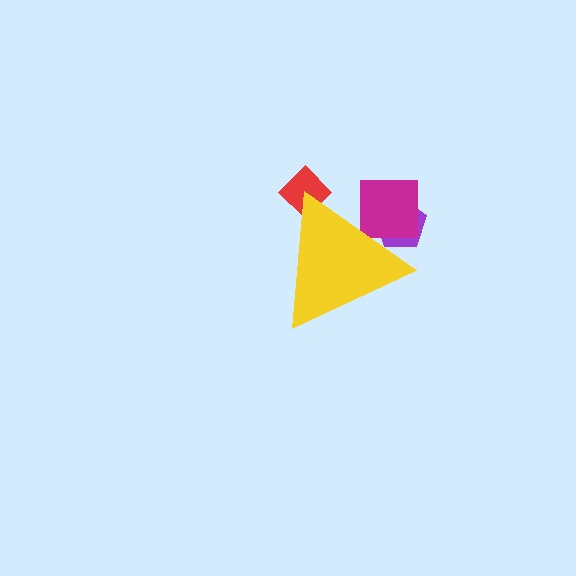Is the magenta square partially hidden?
Yes, the magenta square is partially hidden behind the yellow triangle.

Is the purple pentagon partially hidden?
Yes, the purple pentagon is partially hidden behind the yellow triangle.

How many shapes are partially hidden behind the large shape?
3 shapes are partially hidden.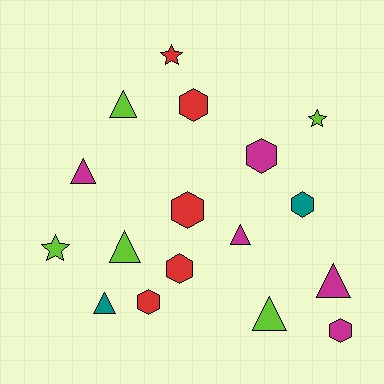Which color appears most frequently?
Red, with 5 objects.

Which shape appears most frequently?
Hexagon, with 7 objects.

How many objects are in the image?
There are 17 objects.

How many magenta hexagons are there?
There are 2 magenta hexagons.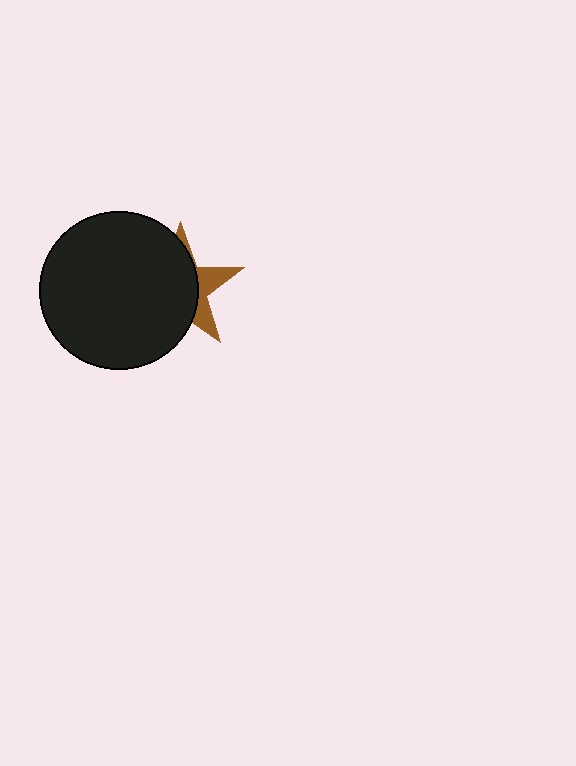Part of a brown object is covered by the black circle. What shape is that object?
It is a star.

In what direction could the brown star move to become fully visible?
The brown star could move right. That would shift it out from behind the black circle entirely.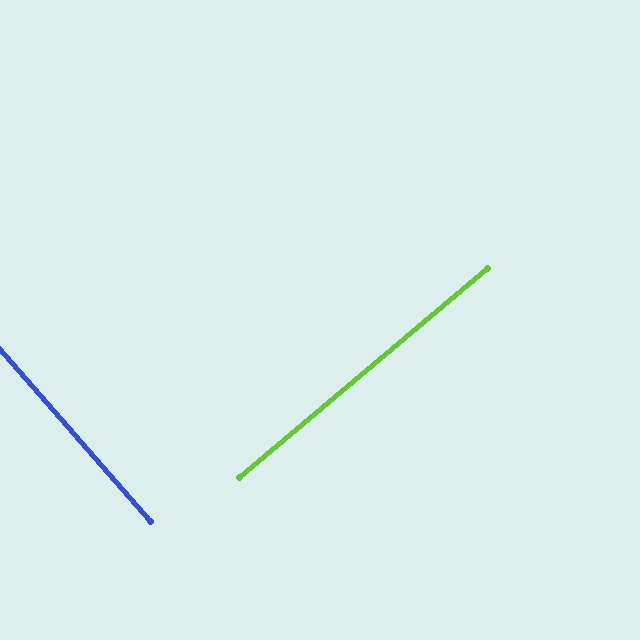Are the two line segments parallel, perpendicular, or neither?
Perpendicular — they meet at approximately 89°.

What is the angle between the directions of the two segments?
Approximately 89 degrees.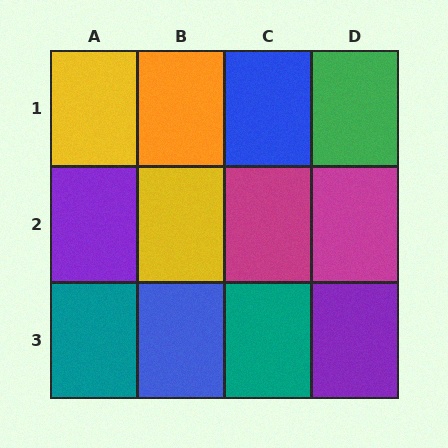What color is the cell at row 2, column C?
Magenta.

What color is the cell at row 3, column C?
Teal.